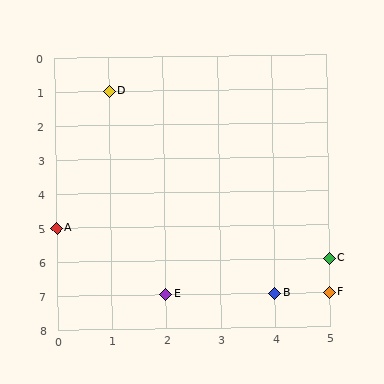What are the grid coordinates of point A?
Point A is at grid coordinates (0, 5).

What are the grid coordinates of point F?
Point F is at grid coordinates (5, 7).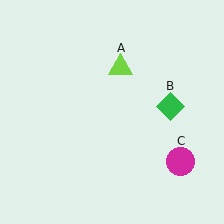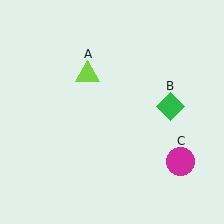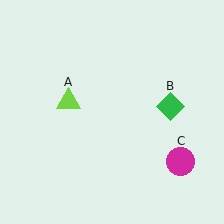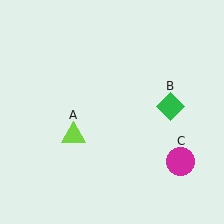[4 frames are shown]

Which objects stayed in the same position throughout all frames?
Green diamond (object B) and magenta circle (object C) remained stationary.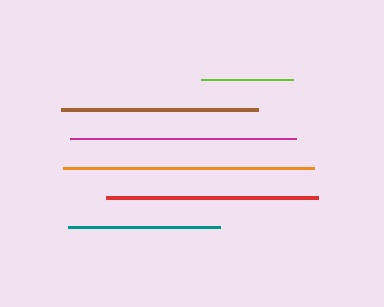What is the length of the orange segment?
The orange segment is approximately 251 pixels long.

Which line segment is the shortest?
The lime line is the shortest at approximately 92 pixels.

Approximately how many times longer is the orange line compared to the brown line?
The orange line is approximately 1.3 times the length of the brown line.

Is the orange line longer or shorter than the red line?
The orange line is longer than the red line.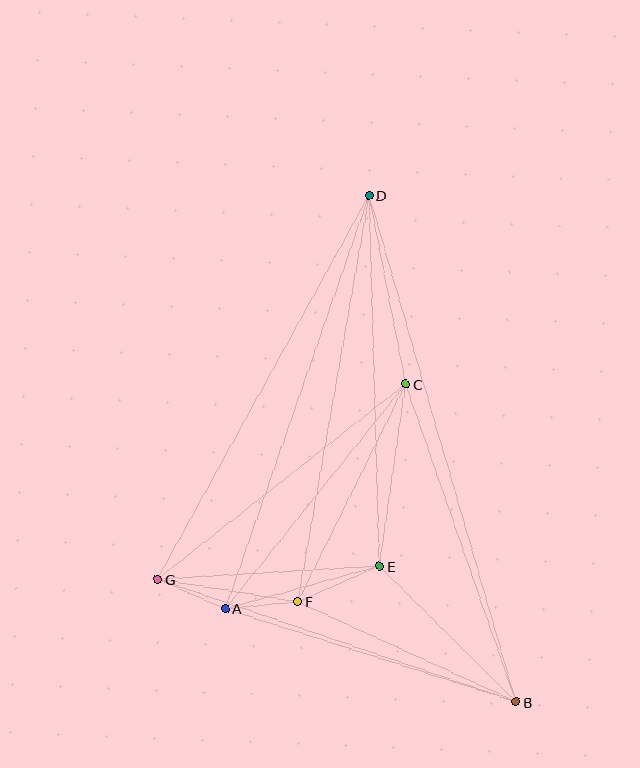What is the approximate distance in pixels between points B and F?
The distance between B and F is approximately 240 pixels.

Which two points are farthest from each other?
Points B and D are farthest from each other.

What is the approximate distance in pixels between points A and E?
The distance between A and E is approximately 160 pixels.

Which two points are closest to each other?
Points A and G are closest to each other.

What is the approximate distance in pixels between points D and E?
The distance between D and E is approximately 371 pixels.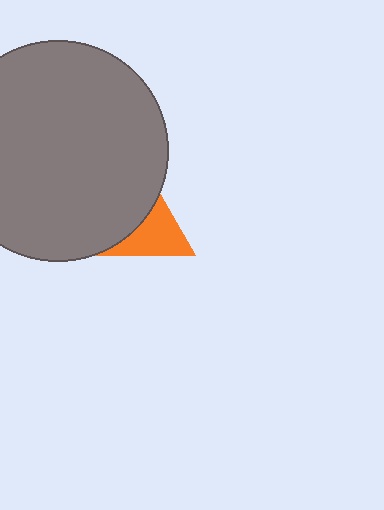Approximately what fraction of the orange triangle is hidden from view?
Roughly 58% of the orange triangle is hidden behind the gray circle.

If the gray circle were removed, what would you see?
You would see the complete orange triangle.